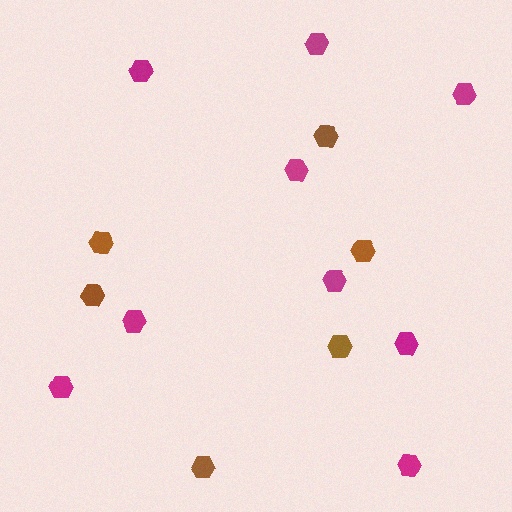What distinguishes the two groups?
There are 2 groups: one group of magenta hexagons (9) and one group of brown hexagons (6).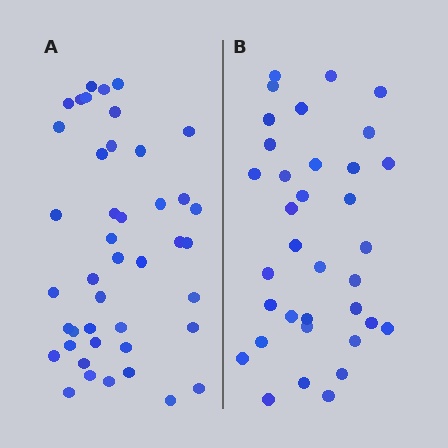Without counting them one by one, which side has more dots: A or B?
Region A (the left region) has more dots.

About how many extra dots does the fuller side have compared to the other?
Region A has roughly 8 or so more dots than region B.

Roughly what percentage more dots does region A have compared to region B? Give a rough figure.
About 25% more.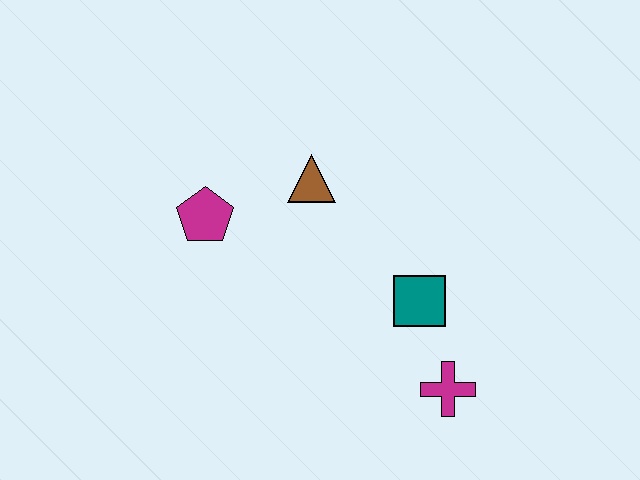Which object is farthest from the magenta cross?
The magenta pentagon is farthest from the magenta cross.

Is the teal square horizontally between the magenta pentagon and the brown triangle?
No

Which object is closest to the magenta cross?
The teal square is closest to the magenta cross.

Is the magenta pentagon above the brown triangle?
No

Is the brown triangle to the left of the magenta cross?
Yes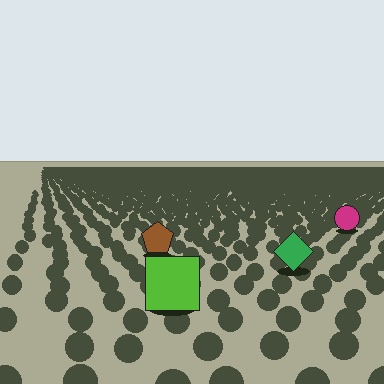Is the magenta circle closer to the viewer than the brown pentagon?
No. The brown pentagon is closer — you can tell from the texture gradient: the ground texture is coarser near it.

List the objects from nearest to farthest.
From nearest to farthest: the lime square, the green diamond, the brown pentagon, the magenta circle.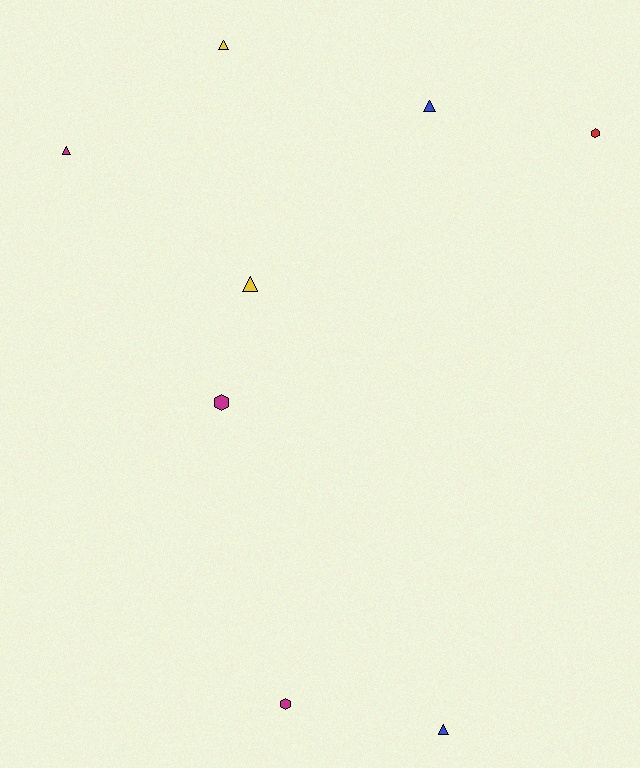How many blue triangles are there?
There are 2 blue triangles.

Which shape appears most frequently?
Triangle, with 5 objects.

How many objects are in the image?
There are 8 objects.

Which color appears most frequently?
Magenta, with 3 objects.